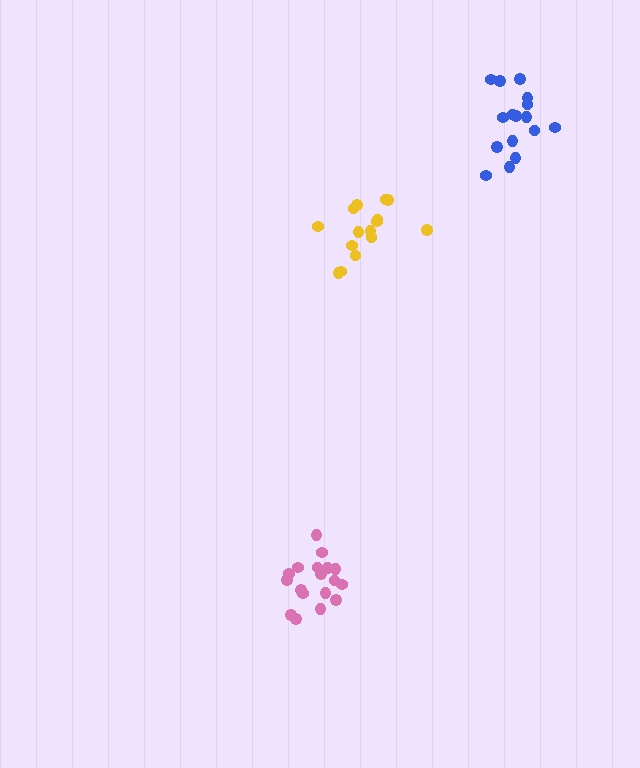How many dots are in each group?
Group 1: 15 dots, Group 2: 18 dots, Group 3: 16 dots (49 total).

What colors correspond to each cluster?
The clusters are colored: yellow, pink, blue.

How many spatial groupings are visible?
There are 3 spatial groupings.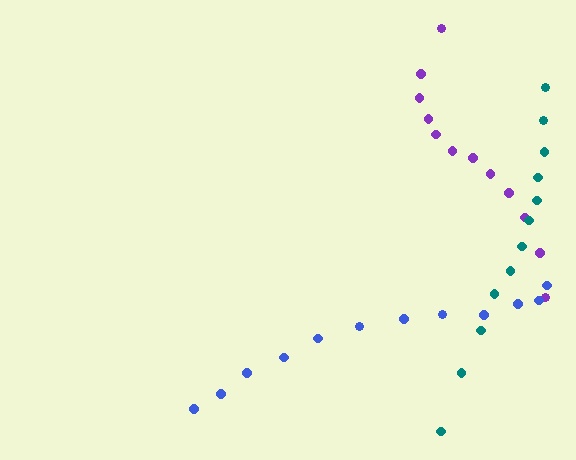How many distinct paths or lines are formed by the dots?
There are 3 distinct paths.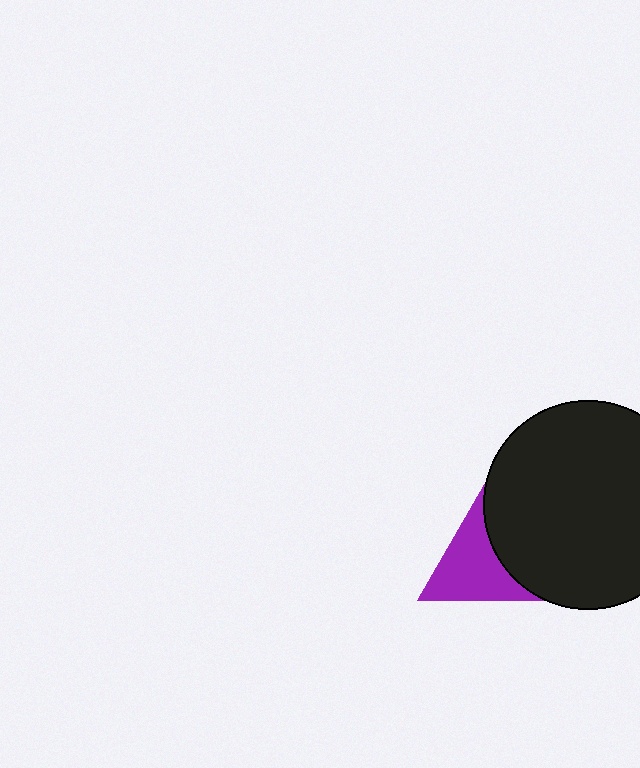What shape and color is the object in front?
The object in front is a black circle.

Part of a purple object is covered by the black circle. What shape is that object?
It is a triangle.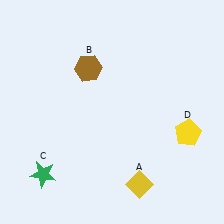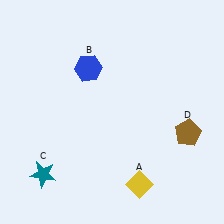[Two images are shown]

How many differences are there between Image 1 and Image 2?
There are 3 differences between the two images.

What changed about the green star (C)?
In Image 1, C is green. In Image 2, it changed to teal.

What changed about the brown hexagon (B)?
In Image 1, B is brown. In Image 2, it changed to blue.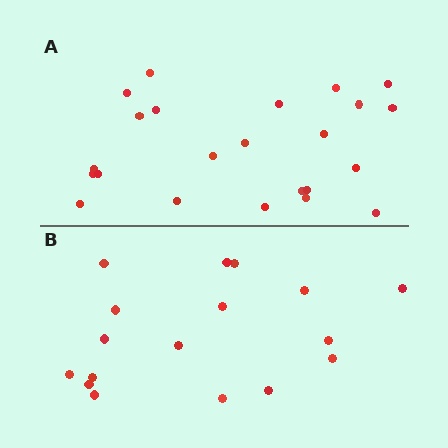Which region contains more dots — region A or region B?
Region A (the top region) has more dots.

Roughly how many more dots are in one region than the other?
Region A has about 6 more dots than region B.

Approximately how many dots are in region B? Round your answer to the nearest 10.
About 20 dots. (The exact count is 17, which rounds to 20.)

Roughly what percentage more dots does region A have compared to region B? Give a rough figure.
About 35% more.